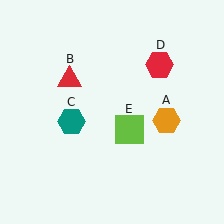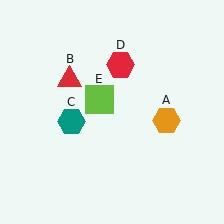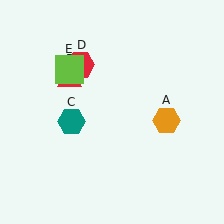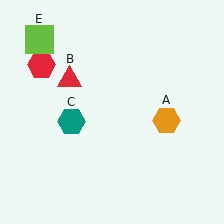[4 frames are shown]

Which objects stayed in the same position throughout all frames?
Orange hexagon (object A) and red triangle (object B) and teal hexagon (object C) remained stationary.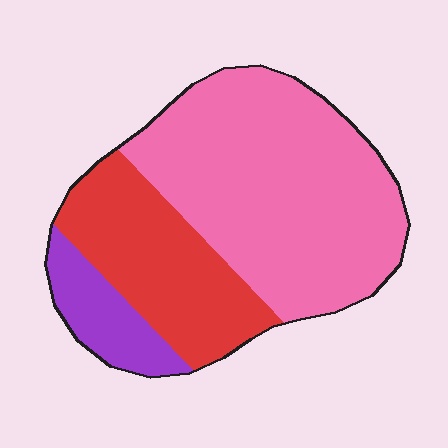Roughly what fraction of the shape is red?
Red takes up between a quarter and a half of the shape.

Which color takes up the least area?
Purple, at roughly 10%.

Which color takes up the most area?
Pink, at roughly 60%.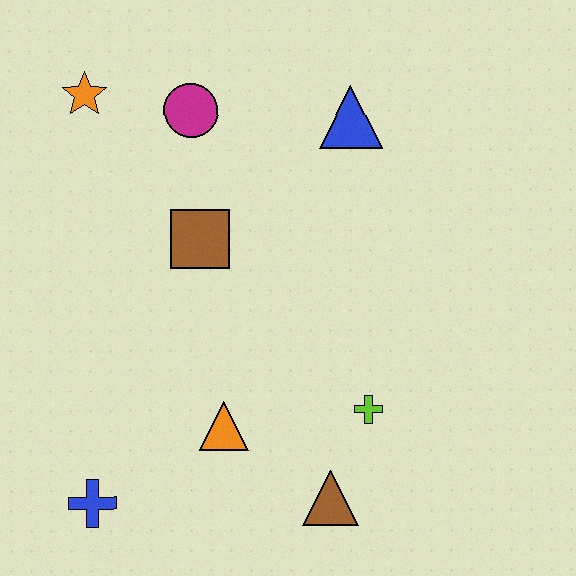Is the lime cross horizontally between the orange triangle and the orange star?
No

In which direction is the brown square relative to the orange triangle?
The brown square is above the orange triangle.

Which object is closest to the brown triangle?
The lime cross is closest to the brown triangle.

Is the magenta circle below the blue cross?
No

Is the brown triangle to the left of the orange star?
No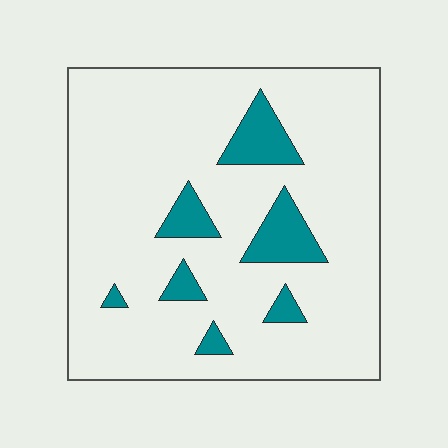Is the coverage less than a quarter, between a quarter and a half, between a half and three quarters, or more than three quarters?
Less than a quarter.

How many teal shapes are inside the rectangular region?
7.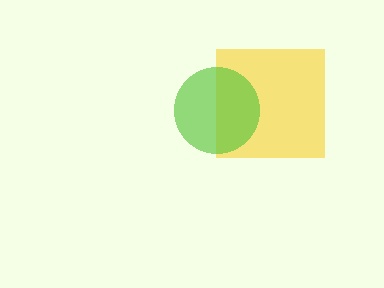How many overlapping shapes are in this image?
There are 2 overlapping shapes in the image.